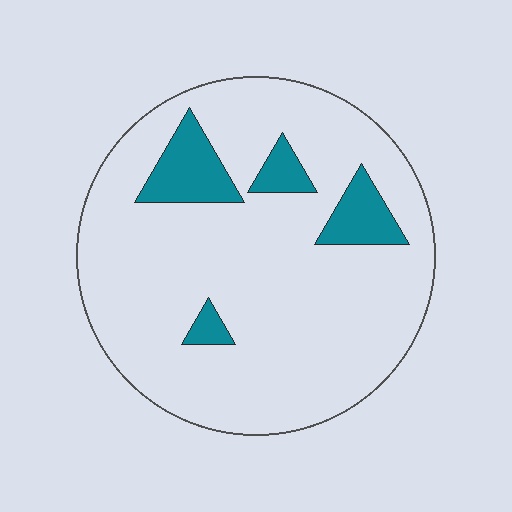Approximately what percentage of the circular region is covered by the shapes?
Approximately 15%.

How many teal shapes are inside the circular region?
4.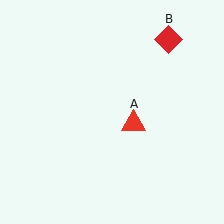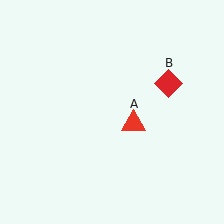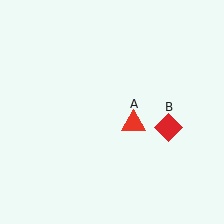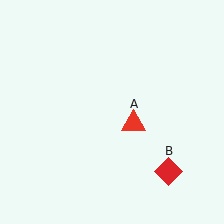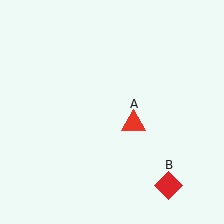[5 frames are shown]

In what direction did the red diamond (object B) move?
The red diamond (object B) moved down.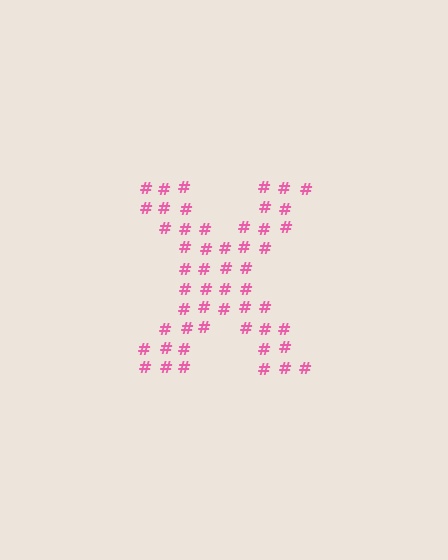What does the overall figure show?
The overall figure shows the letter X.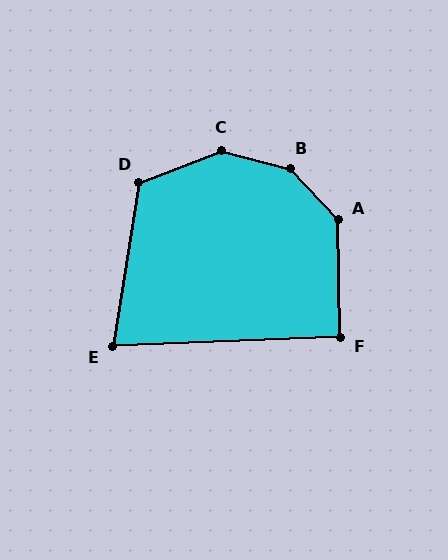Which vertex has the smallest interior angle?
E, at approximately 79 degrees.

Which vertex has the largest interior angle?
B, at approximately 148 degrees.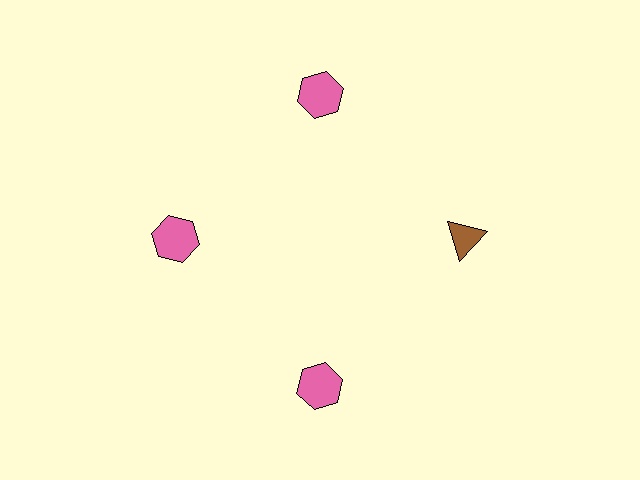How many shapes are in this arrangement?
There are 4 shapes arranged in a ring pattern.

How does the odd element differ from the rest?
It differs in both color (brown instead of pink) and shape (triangle instead of hexagon).